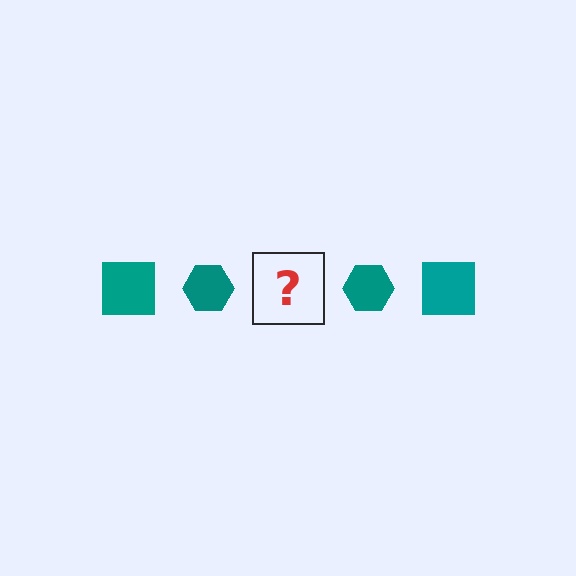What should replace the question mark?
The question mark should be replaced with a teal square.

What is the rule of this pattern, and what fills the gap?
The rule is that the pattern cycles through square, hexagon shapes in teal. The gap should be filled with a teal square.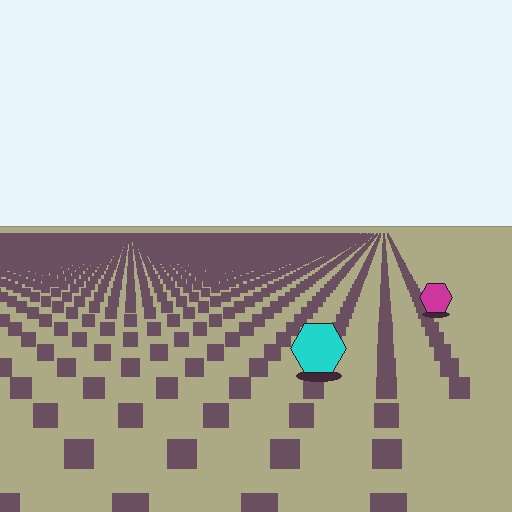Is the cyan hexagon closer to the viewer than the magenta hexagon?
Yes. The cyan hexagon is closer — you can tell from the texture gradient: the ground texture is coarser near it.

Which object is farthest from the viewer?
The magenta hexagon is farthest from the viewer. It appears smaller and the ground texture around it is denser.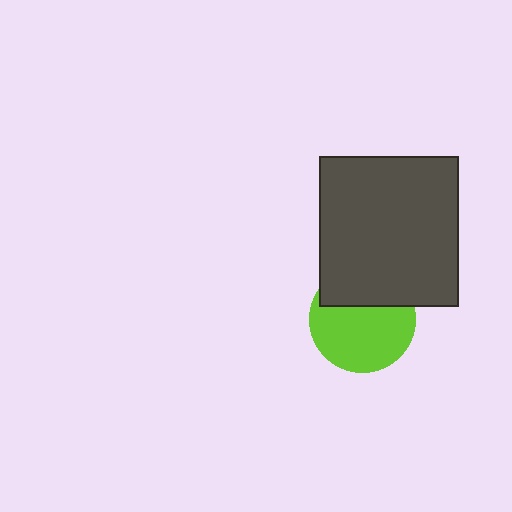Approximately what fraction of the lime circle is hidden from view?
Roughly 35% of the lime circle is hidden behind the dark gray rectangle.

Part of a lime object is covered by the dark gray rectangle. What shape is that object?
It is a circle.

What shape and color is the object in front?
The object in front is a dark gray rectangle.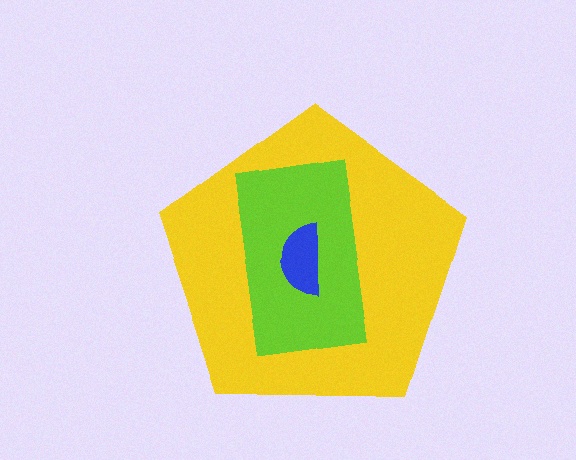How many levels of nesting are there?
3.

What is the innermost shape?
The blue semicircle.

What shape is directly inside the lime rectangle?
The blue semicircle.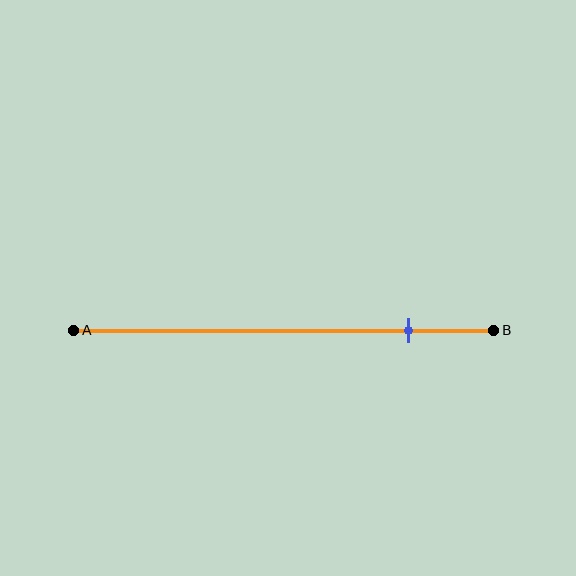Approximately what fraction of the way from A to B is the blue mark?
The blue mark is approximately 80% of the way from A to B.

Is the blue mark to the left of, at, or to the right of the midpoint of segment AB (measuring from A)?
The blue mark is to the right of the midpoint of segment AB.